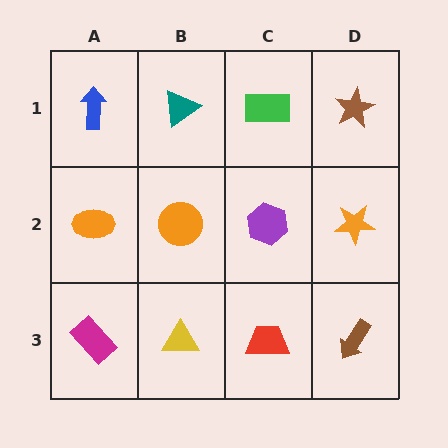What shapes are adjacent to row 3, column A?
An orange ellipse (row 2, column A), a yellow triangle (row 3, column B).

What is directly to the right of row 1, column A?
A teal triangle.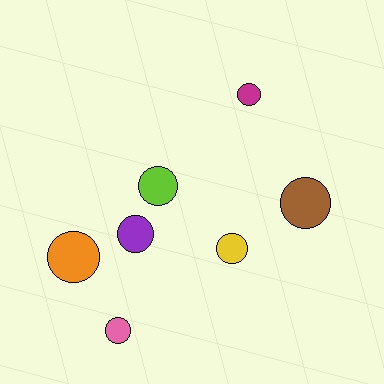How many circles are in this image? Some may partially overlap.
There are 7 circles.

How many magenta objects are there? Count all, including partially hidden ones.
There is 1 magenta object.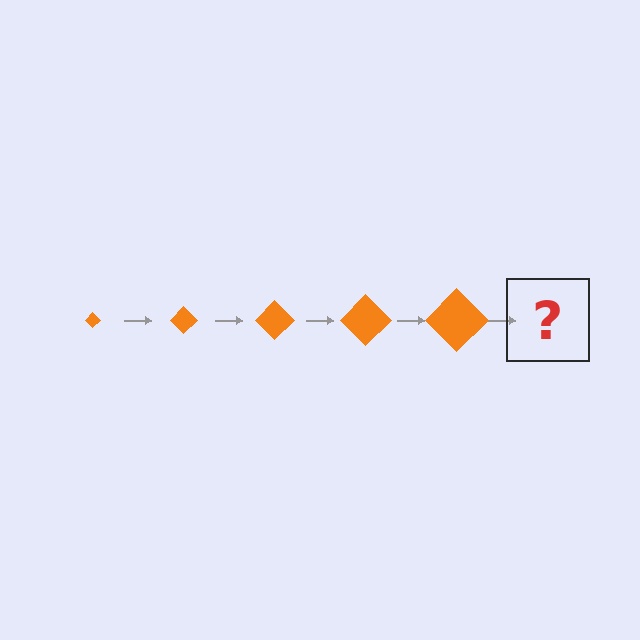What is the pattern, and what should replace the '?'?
The pattern is that the diamond gets progressively larger each step. The '?' should be an orange diamond, larger than the previous one.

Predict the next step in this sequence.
The next step is an orange diamond, larger than the previous one.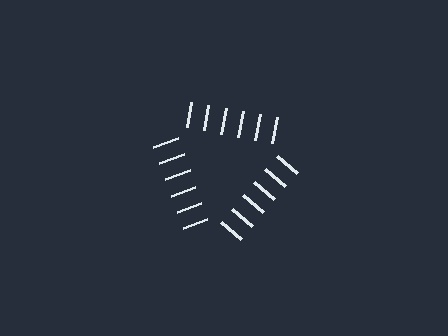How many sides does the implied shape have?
3 sides — the line-ends trace a triangle.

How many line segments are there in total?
18 — 6 along each of the 3 edges.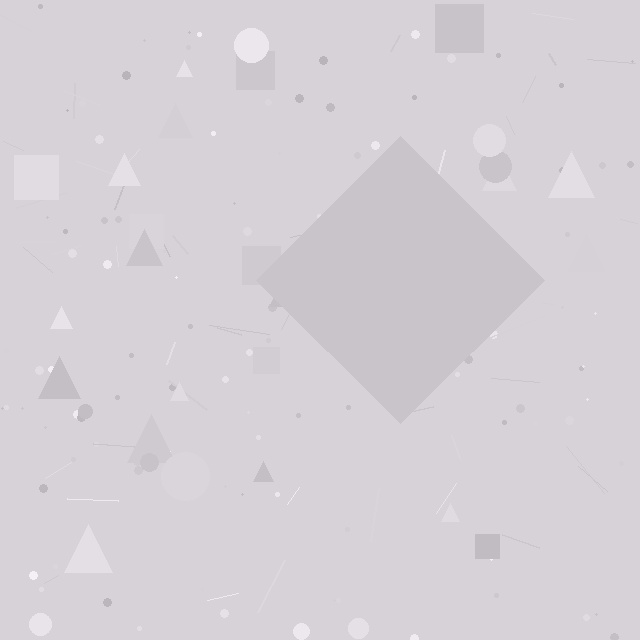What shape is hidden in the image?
A diamond is hidden in the image.